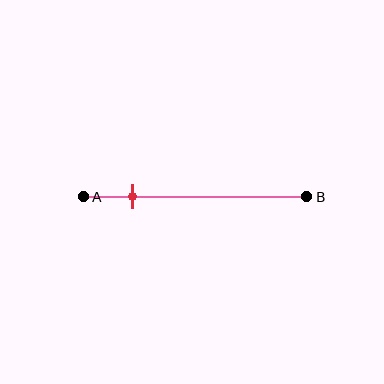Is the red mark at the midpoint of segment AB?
No, the mark is at about 20% from A, not at the 50% midpoint.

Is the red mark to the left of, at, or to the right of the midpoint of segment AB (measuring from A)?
The red mark is to the left of the midpoint of segment AB.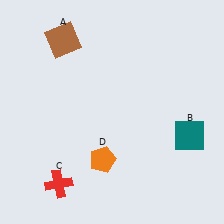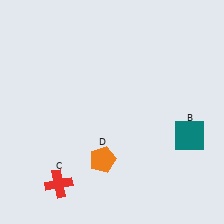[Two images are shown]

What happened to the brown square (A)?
The brown square (A) was removed in Image 2. It was in the top-left area of Image 1.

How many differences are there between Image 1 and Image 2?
There is 1 difference between the two images.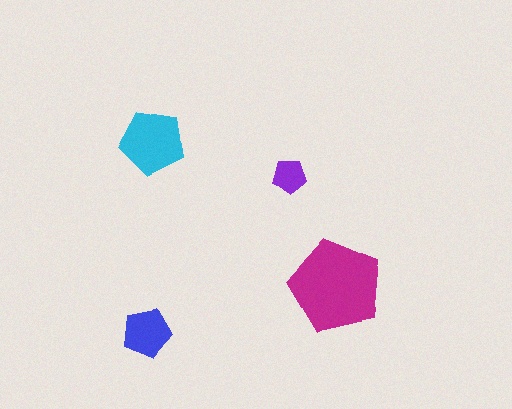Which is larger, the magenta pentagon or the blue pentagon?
The magenta one.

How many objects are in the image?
There are 4 objects in the image.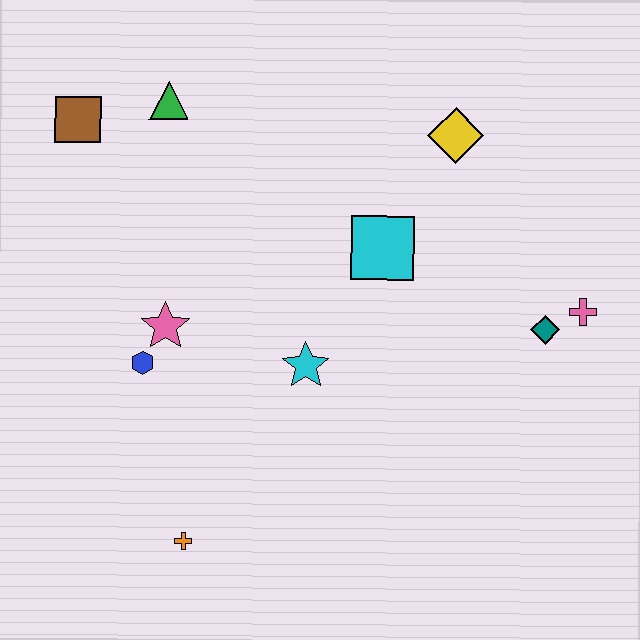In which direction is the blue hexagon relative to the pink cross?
The blue hexagon is to the left of the pink cross.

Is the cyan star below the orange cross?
No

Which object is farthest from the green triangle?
The pink cross is farthest from the green triangle.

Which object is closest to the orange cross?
The blue hexagon is closest to the orange cross.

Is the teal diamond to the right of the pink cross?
No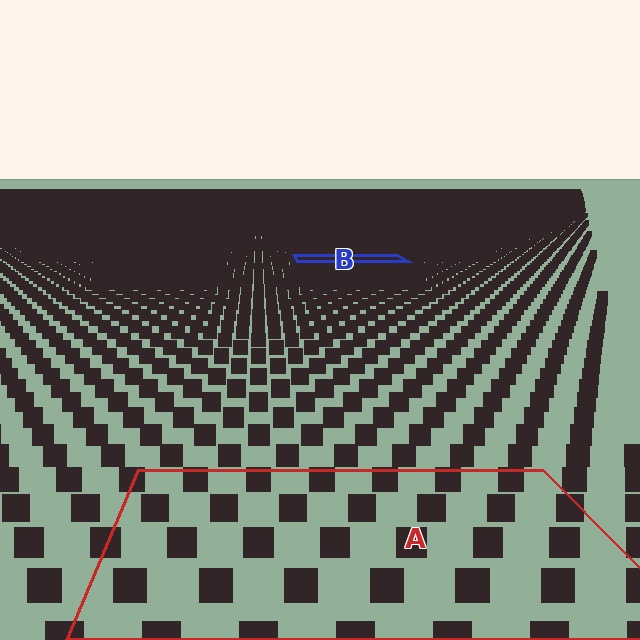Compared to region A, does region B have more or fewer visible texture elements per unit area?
Region B has more texture elements per unit area — they are packed more densely because it is farther away.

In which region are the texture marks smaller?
The texture marks are smaller in region B, because it is farther away.